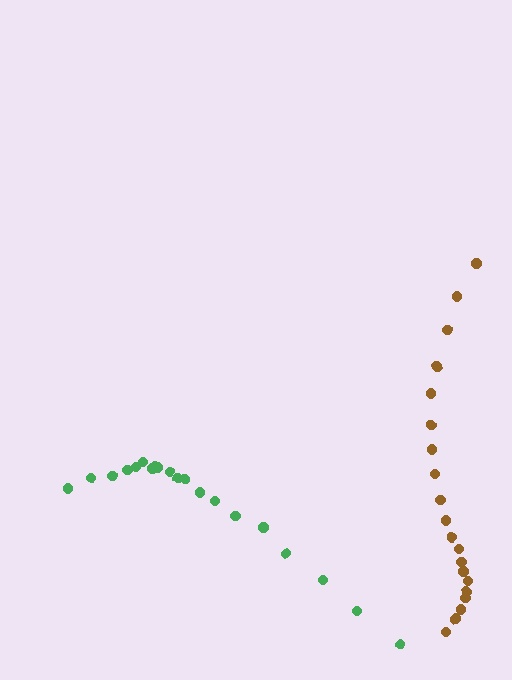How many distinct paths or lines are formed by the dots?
There are 2 distinct paths.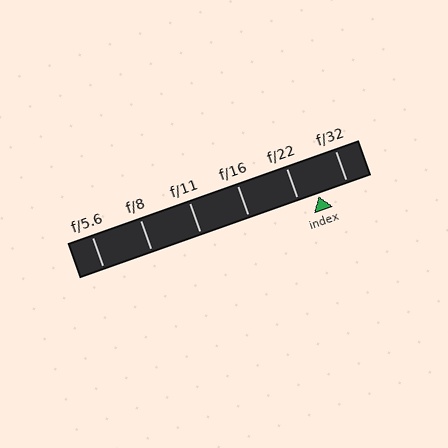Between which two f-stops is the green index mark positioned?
The index mark is between f/22 and f/32.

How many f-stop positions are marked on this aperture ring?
There are 6 f-stop positions marked.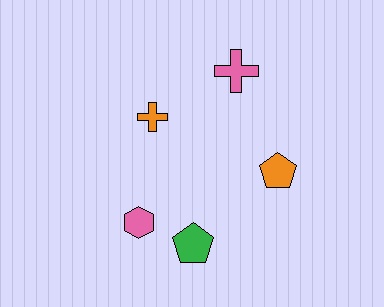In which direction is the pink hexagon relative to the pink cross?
The pink hexagon is below the pink cross.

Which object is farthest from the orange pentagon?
The pink hexagon is farthest from the orange pentagon.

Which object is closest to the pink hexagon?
The green pentagon is closest to the pink hexagon.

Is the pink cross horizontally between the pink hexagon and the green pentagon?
No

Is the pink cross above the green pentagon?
Yes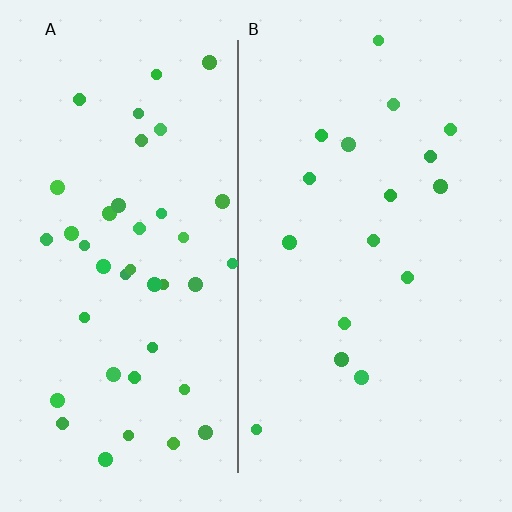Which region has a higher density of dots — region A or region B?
A (the left).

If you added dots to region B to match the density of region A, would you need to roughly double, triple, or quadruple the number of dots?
Approximately triple.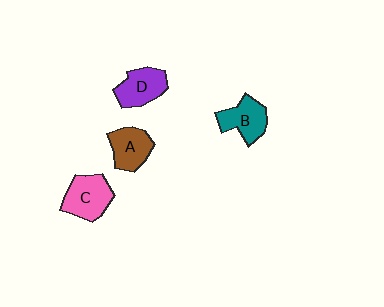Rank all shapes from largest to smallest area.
From largest to smallest: C (pink), D (purple), B (teal), A (brown).